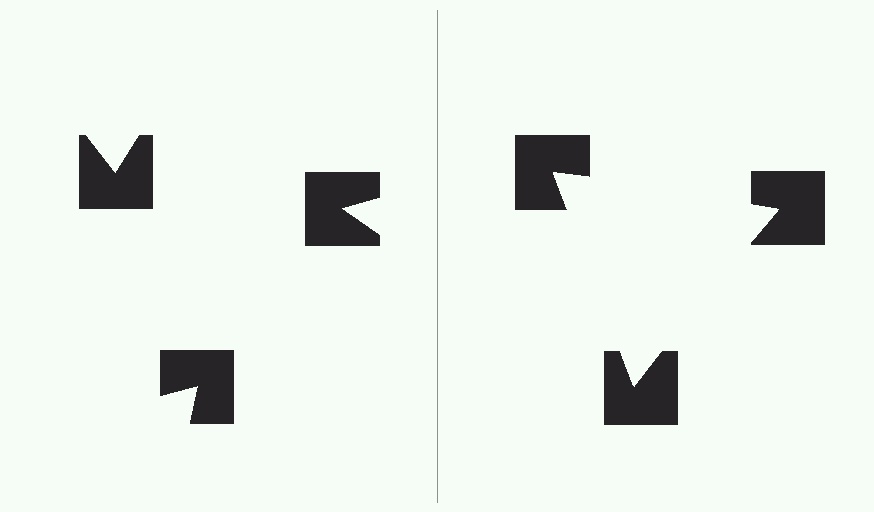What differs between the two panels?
The notched squares are positioned identically on both sides; only the wedge orientations differ. On the right they align to a triangle; on the left they are misaligned.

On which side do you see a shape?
An illusory triangle appears on the right side. On the left side the wedge cuts are rotated, so no coherent shape forms.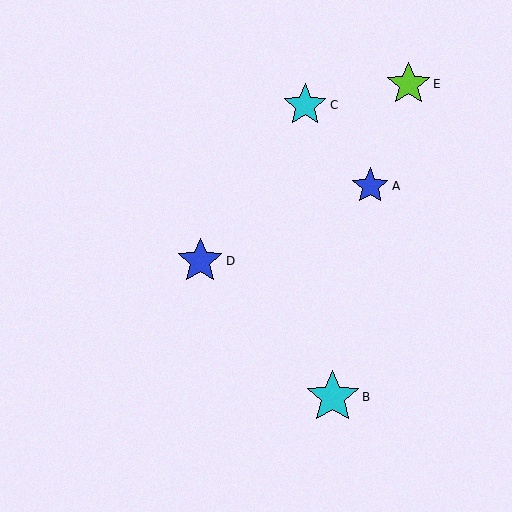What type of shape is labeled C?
Shape C is a cyan star.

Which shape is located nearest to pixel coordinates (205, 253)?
The blue star (labeled D) at (200, 261) is nearest to that location.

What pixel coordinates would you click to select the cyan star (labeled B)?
Click at (333, 397) to select the cyan star B.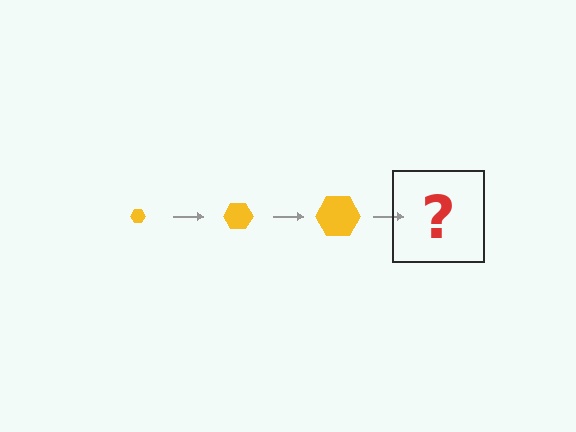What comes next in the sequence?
The next element should be a yellow hexagon, larger than the previous one.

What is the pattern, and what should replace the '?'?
The pattern is that the hexagon gets progressively larger each step. The '?' should be a yellow hexagon, larger than the previous one.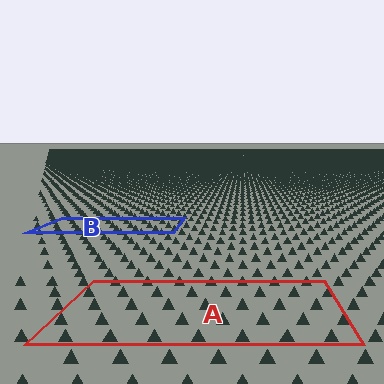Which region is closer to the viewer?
Region A is closer. The texture elements there are larger and more spread out.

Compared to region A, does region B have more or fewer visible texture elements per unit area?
Region B has more texture elements per unit area — they are packed more densely because it is farther away.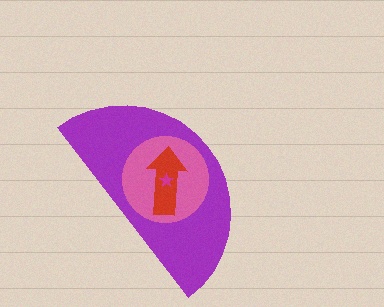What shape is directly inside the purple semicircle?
The pink circle.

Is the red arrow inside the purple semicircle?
Yes.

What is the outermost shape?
The purple semicircle.